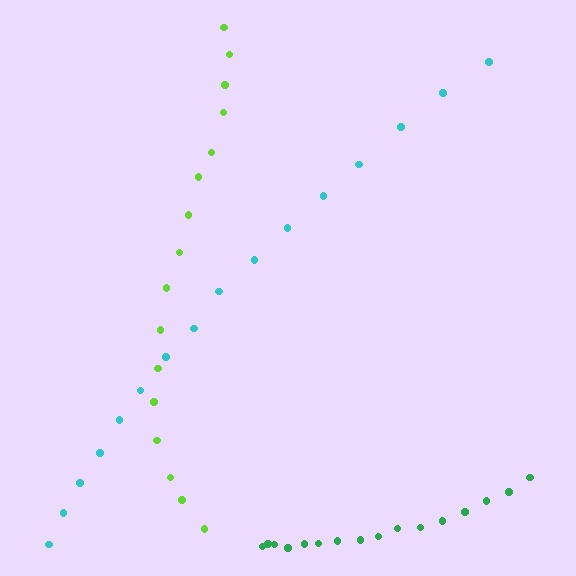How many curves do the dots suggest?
There are 3 distinct paths.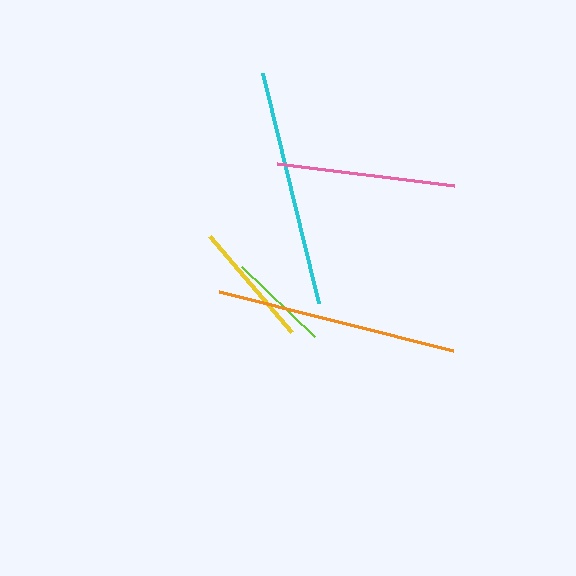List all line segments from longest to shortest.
From longest to shortest: orange, cyan, pink, yellow, lime.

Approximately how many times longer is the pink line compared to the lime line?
The pink line is approximately 1.8 times the length of the lime line.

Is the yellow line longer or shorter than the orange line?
The orange line is longer than the yellow line.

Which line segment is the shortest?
The lime line is the shortest at approximately 101 pixels.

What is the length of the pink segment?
The pink segment is approximately 178 pixels long.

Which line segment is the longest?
The orange line is the longest at approximately 242 pixels.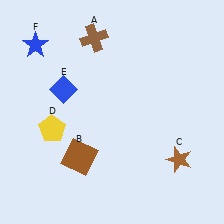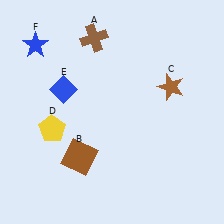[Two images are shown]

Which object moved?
The brown star (C) moved up.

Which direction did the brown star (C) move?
The brown star (C) moved up.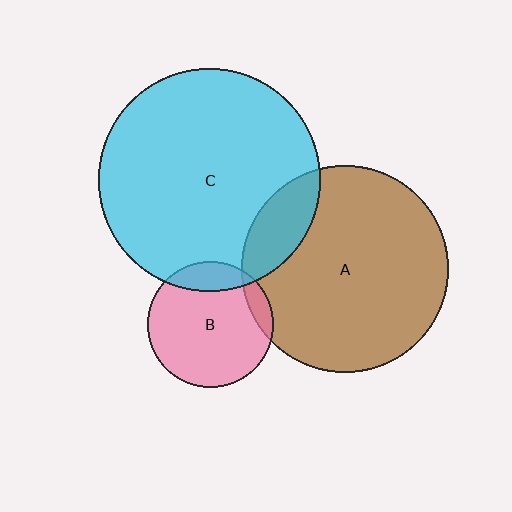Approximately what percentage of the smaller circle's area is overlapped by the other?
Approximately 15%.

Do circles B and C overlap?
Yes.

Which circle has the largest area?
Circle C (cyan).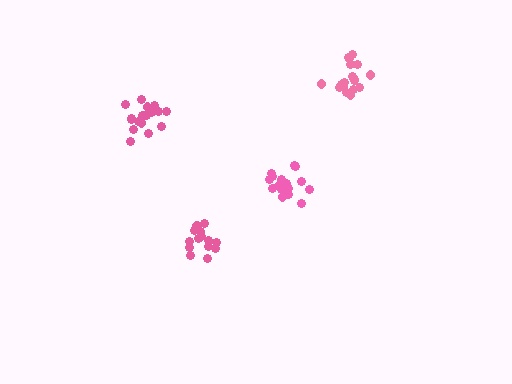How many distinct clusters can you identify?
There are 4 distinct clusters.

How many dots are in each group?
Group 1: 18 dots, Group 2: 17 dots, Group 3: 20 dots, Group 4: 14 dots (69 total).